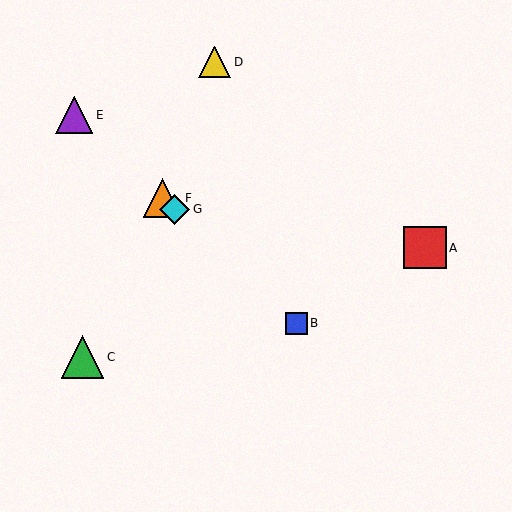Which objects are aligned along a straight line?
Objects B, E, F, G are aligned along a straight line.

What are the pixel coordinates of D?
Object D is at (215, 62).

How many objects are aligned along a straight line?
4 objects (B, E, F, G) are aligned along a straight line.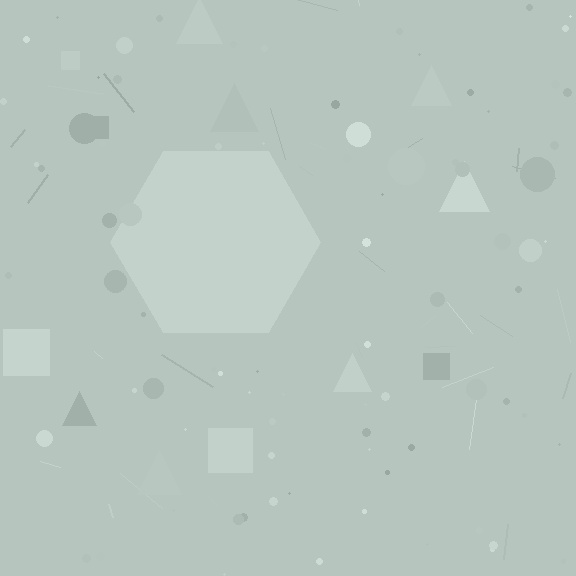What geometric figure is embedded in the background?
A hexagon is embedded in the background.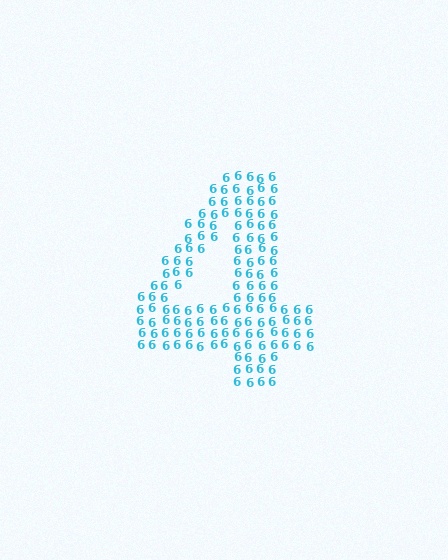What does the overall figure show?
The overall figure shows the digit 4.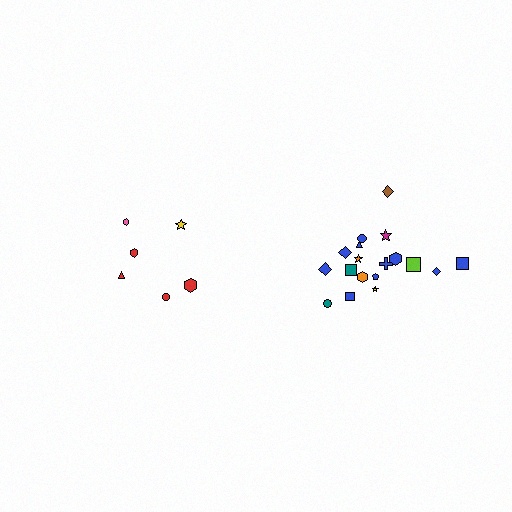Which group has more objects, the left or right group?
The right group.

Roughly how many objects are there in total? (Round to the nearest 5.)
Roughly 25 objects in total.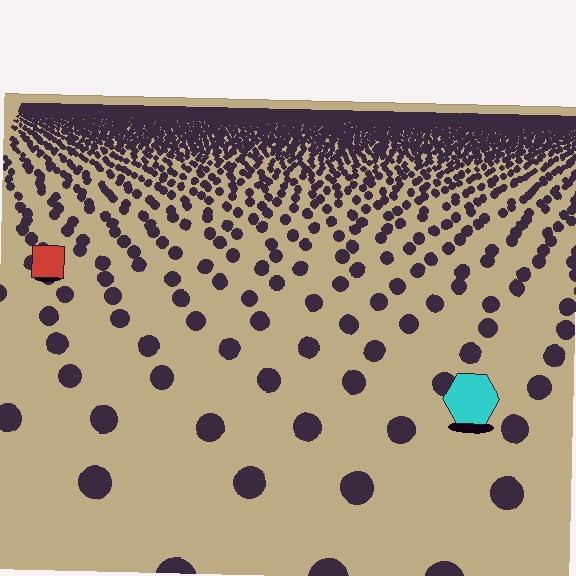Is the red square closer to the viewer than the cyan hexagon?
No. The cyan hexagon is closer — you can tell from the texture gradient: the ground texture is coarser near it.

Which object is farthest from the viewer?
The red square is farthest from the viewer. It appears smaller and the ground texture around it is denser.